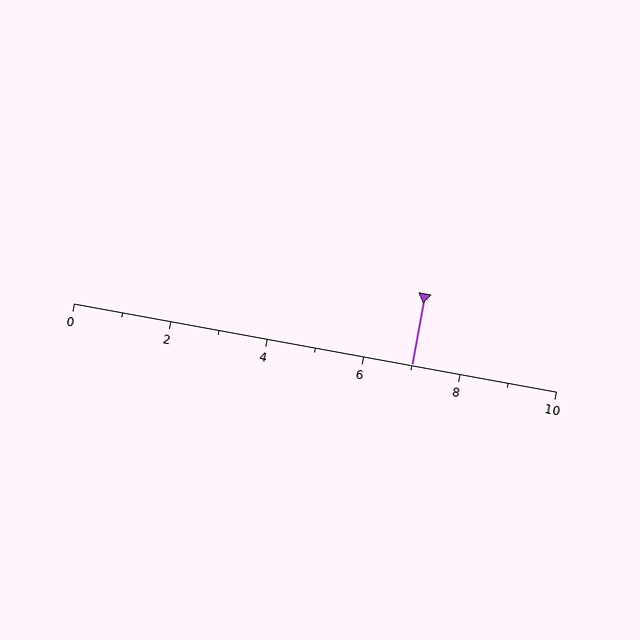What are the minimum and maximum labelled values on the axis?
The axis runs from 0 to 10.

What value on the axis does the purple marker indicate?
The marker indicates approximately 7.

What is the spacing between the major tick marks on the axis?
The major ticks are spaced 2 apart.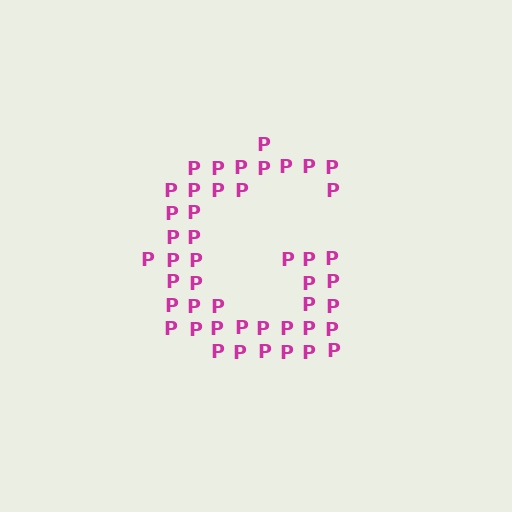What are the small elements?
The small elements are letter P's.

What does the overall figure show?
The overall figure shows the letter G.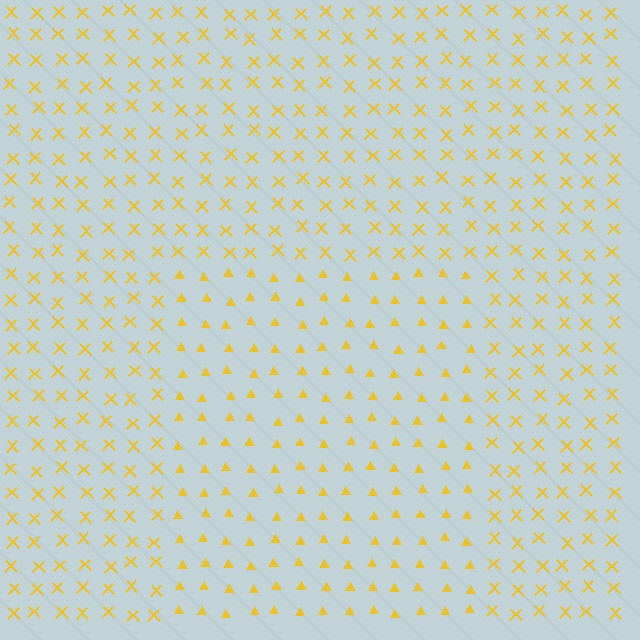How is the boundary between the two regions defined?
The boundary is defined by a change in element shape: triangles inside vs. X marks outside. All elements share the same color and spacing.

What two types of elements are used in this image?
The image uses triangles inside the rectangle region and X marks outside it.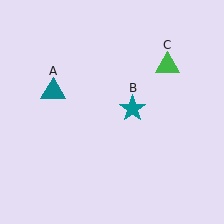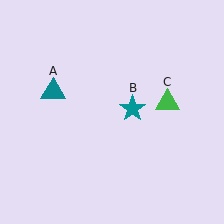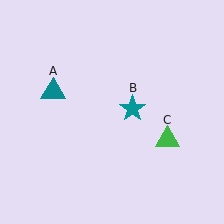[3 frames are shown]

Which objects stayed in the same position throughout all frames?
Teal triangle (object A) and teal star (object B) remained stationary.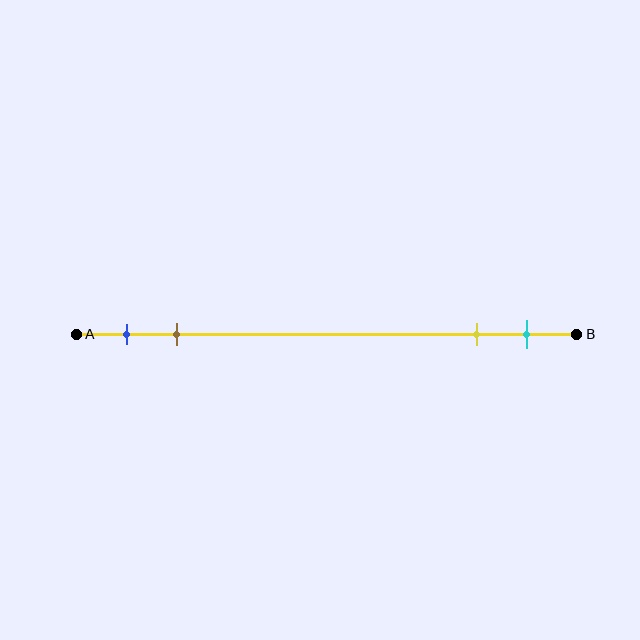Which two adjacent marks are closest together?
The yellow and cyan marks are the closest adjacent pair.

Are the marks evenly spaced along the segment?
No, the marks are not evenly spaced.